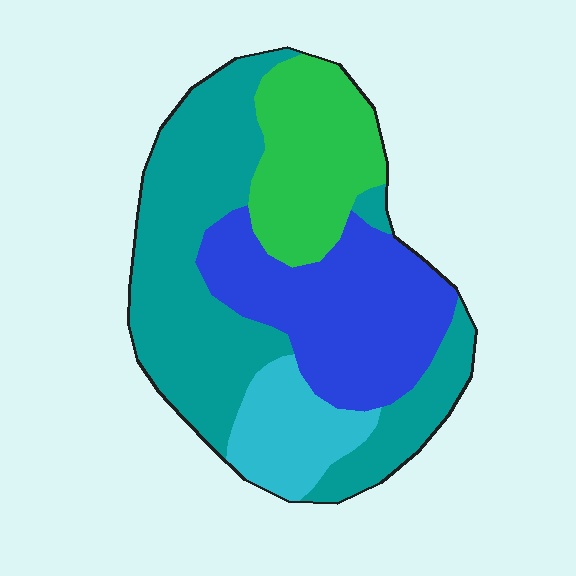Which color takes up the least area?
Cyan, at roughly 10%.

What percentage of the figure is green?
Green takes up about one fifth (1/5) of the figure.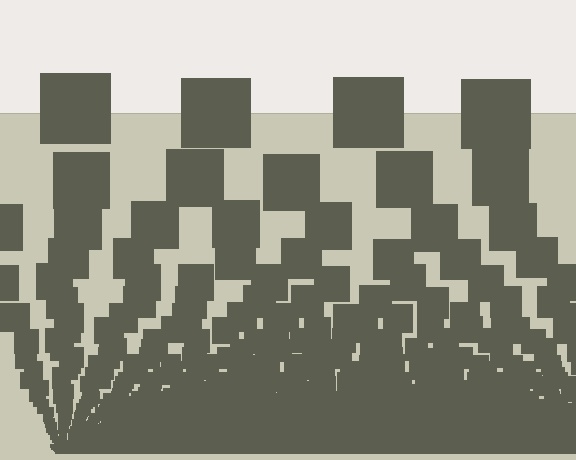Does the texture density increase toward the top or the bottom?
Density increases toward the bottom.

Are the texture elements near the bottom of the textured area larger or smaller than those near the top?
Smaller. The gradient is inverted — elements near the bottom are smaller and denser.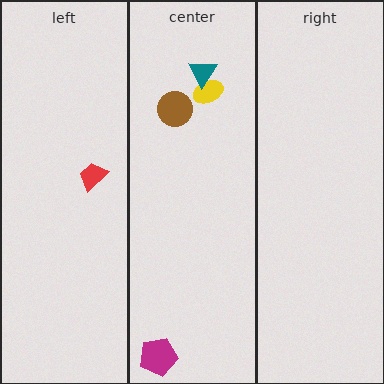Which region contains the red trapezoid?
The left region.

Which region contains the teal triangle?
The center region.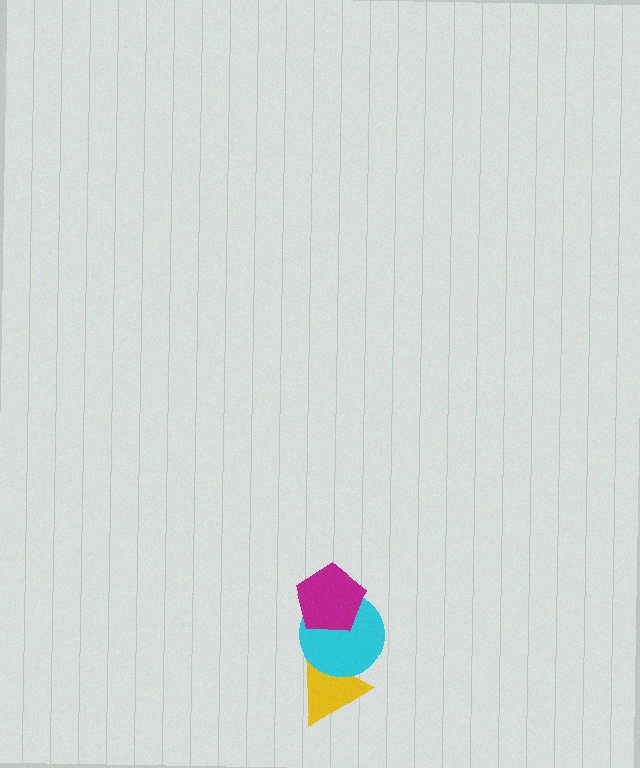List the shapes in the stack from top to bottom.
From top to bottom: the magenta pentagon, the cyan circle, the yellow triangle.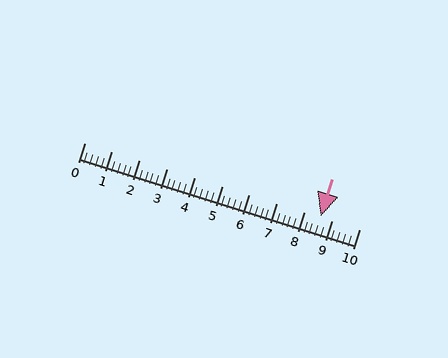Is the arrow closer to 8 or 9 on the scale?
The arrow is closer to 9.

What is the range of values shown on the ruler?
The ruler shows values from 0 to 10.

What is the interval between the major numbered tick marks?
The major tick marks are spaced 1 units apart.